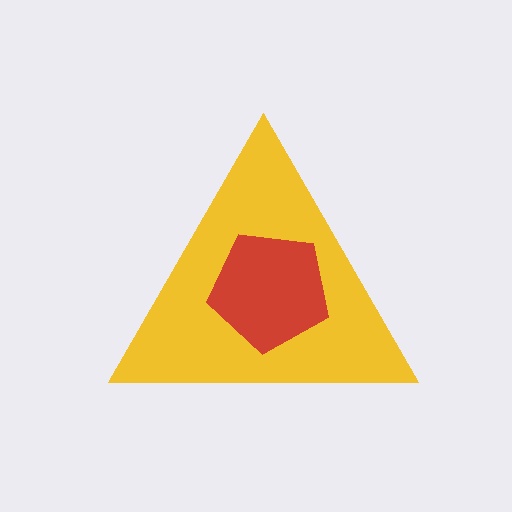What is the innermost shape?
The red pentagon.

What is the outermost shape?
The yellow triangle.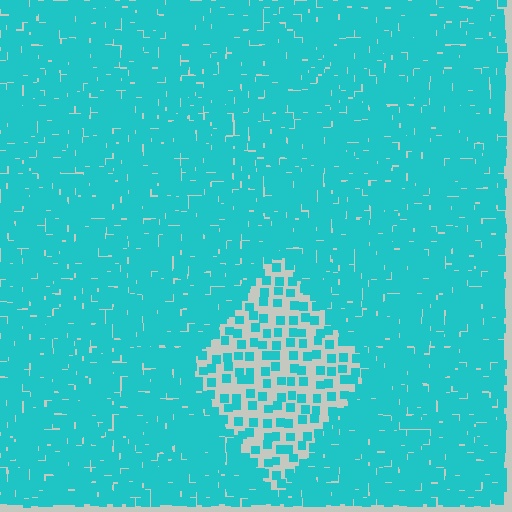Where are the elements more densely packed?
The elements are more densely packed outside the diamond boundary.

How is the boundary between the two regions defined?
The boundary is defined by a change in element density (approximately 3.0x ratio). All elements are the same color, size, and shape.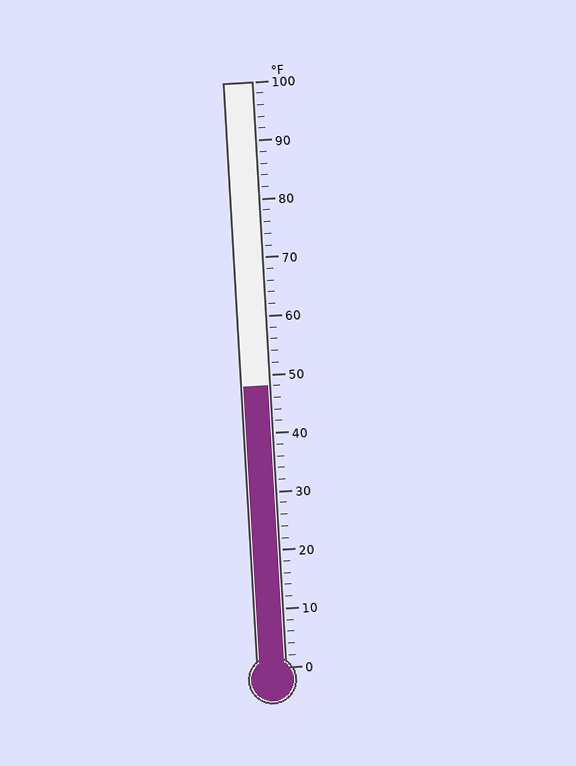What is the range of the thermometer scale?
The thermometer scale ranges from 0°F to 100°F.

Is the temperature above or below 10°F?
The temperature is above 10°F.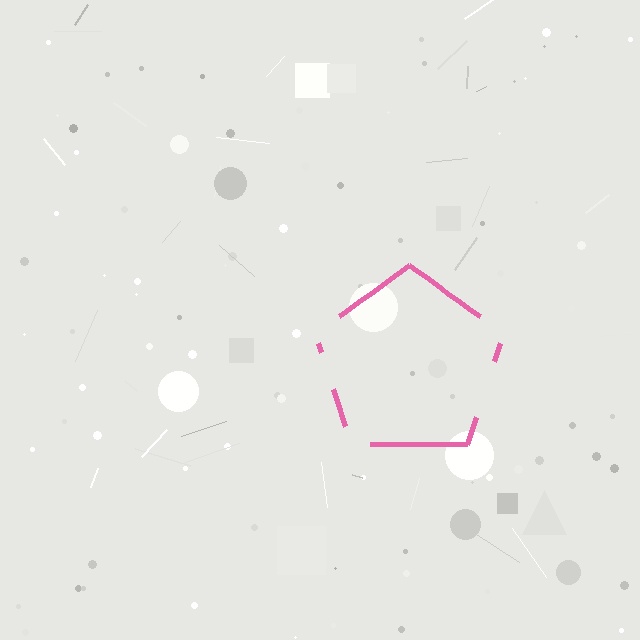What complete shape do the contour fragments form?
The contour fragments form a pentagon.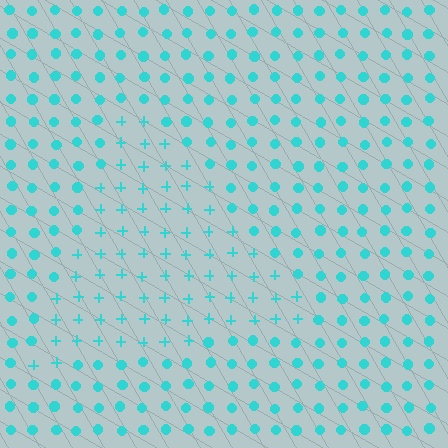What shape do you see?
I see a triangle.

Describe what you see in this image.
The image is filled with small cyan elements arranged in a uniform grid. A triangle-shaped region contains plus signs, while the surrounding area contains circles. The boundary is defined purely by the change in element shape.